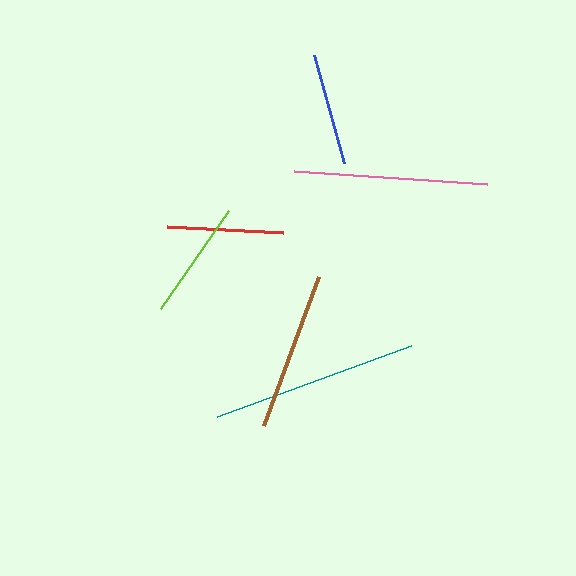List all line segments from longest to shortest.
From longest to shortest: teal, pink, brown, lime, red, blue.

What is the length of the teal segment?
The teal segment is approximately 207 pixels long.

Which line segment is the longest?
The teal line is the longest at approximately 207 pixels.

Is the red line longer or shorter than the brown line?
The brown line is longer than the red line.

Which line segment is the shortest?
The blue line is the shortest at approximately 112 pixels.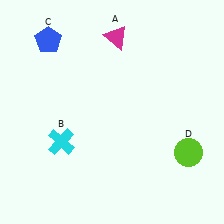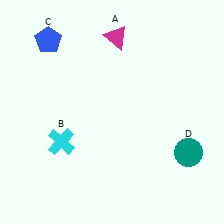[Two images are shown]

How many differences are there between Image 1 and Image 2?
There is 1 difference between the two images.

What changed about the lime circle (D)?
In Image 1, D is lime. In Image 2, it changed to teal.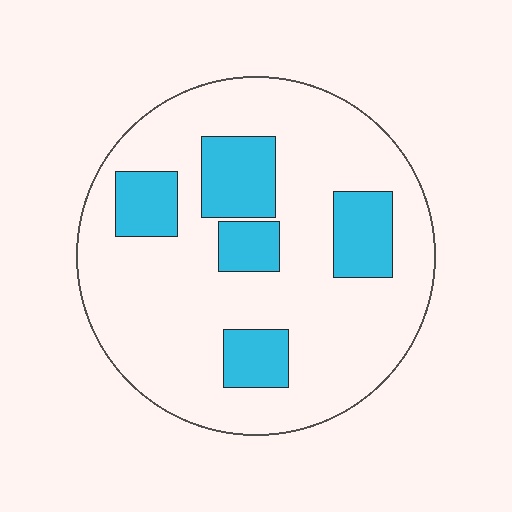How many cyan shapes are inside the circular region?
5.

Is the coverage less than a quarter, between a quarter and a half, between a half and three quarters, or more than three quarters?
Less than a quarter.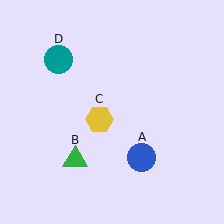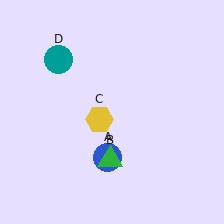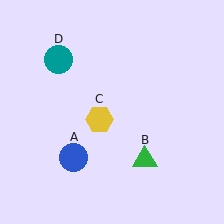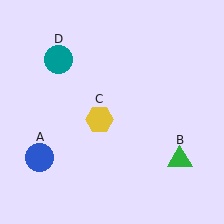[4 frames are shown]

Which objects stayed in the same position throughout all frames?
Yellow hexagon (object C) and teal circle (object D) remained stationary.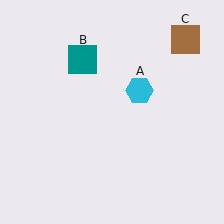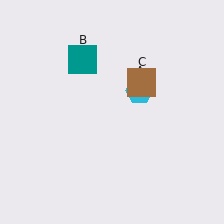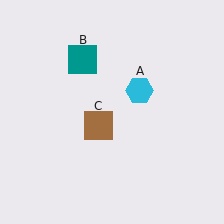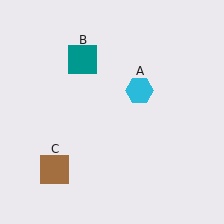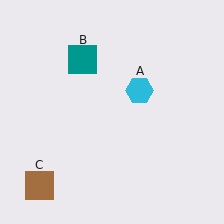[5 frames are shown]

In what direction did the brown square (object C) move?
The brown square (object C) moved down and to the left.